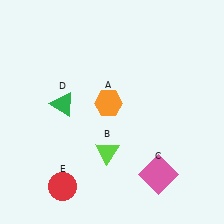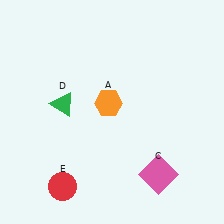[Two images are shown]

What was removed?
The lime triangle (B) was removed in Image 2.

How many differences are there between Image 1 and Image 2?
There is 1 difference between the two images.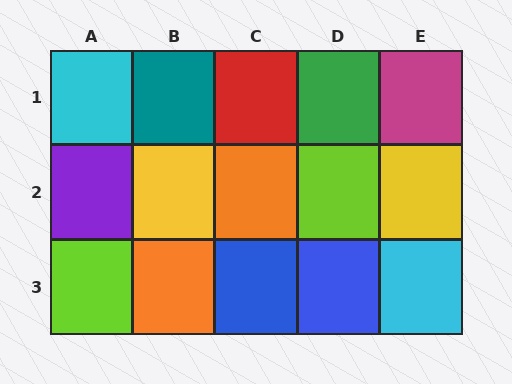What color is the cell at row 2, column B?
Yellow.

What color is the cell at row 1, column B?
Teal.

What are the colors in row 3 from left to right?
Lime, orange, blue, blue, cyan.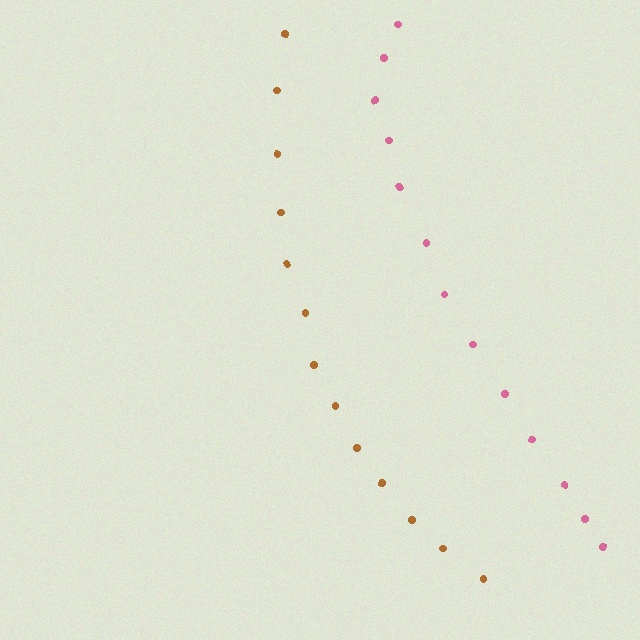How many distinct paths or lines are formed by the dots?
There are 2 distinct paths.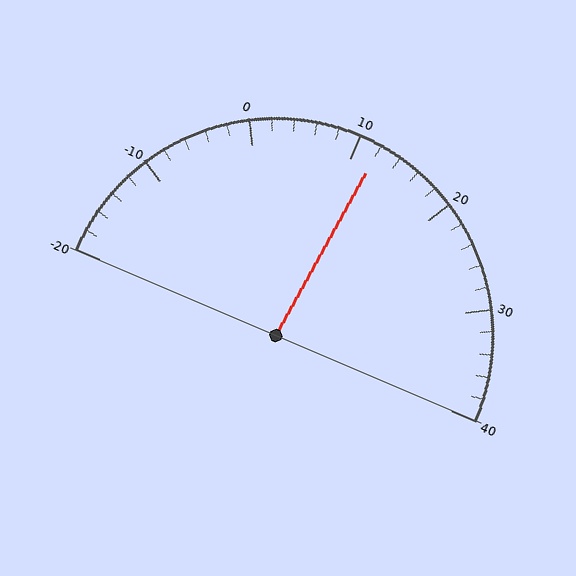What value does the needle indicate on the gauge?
The needle indicates approximately 12.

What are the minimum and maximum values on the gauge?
The gauge ranges from -20 to 40.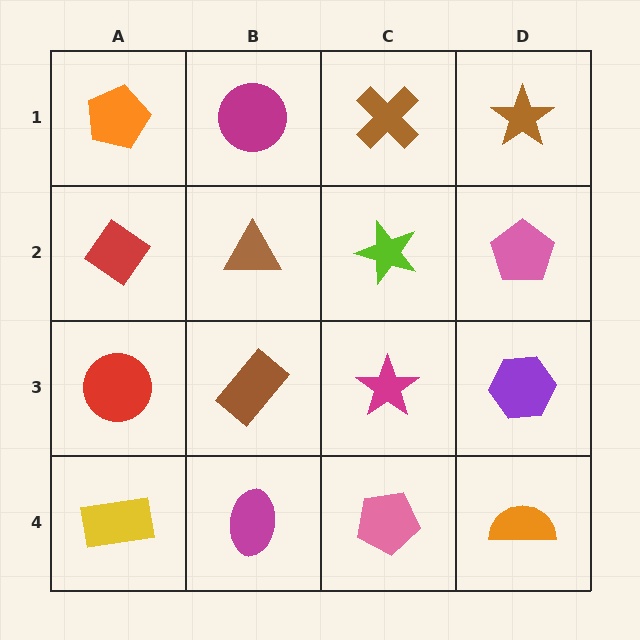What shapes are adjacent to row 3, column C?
A lime star (row 2, column C), a pink pentagon (row 4, column C), a brown rectangle (row 3, column B), a purple hexagon (row 3, column D).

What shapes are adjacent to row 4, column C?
A magenta star (row 3, column C), a magenta ellipse (row 4, column B), an orange semicircle (row 4, column D).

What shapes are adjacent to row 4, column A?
A red circle (row 3, column A), a magenta ellipse (row 4, column B).